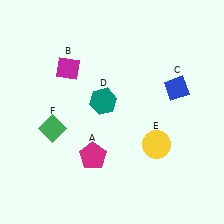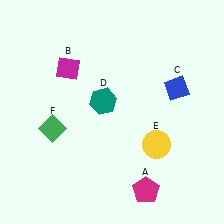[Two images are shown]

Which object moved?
The magenta pentagon (A) moved right.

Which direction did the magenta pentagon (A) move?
The magenta pentagon (A) moved right.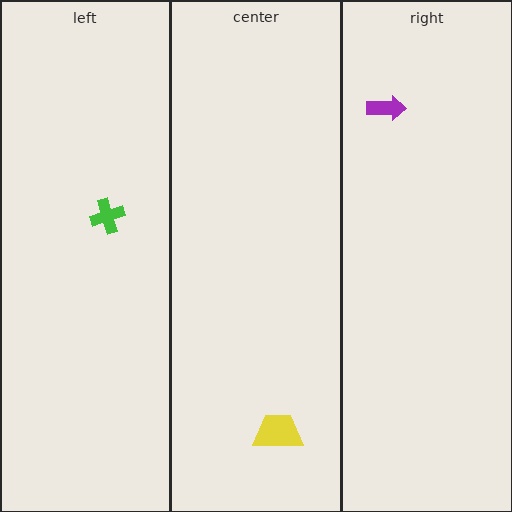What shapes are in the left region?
The green cross.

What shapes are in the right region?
The purple arrow.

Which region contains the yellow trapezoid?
The center region.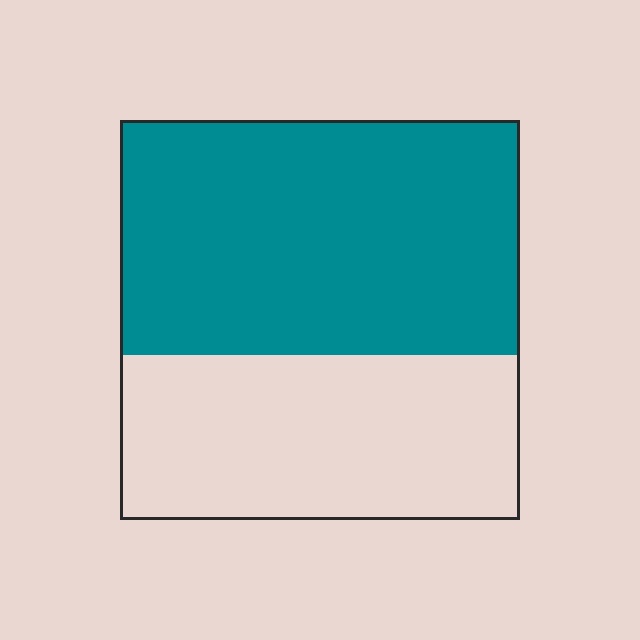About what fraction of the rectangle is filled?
About three fifths (3/5).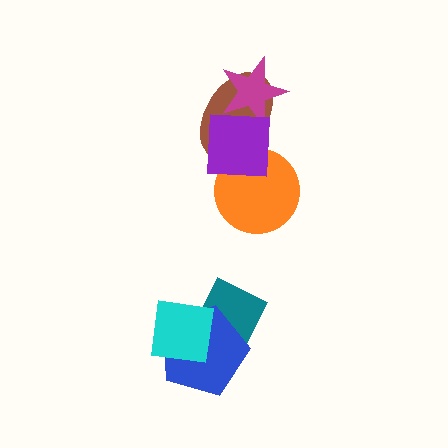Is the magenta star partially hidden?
Yes, it is partially covered by another shape.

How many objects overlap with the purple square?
3 objects overlap with the purple square.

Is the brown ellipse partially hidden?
Yes, it is partially covered by another shape.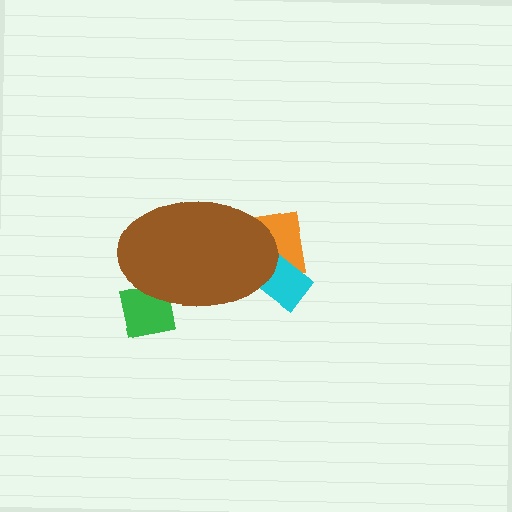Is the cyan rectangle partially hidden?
Yes, the cyan rectangle is partially hidden behind the brown ellipse.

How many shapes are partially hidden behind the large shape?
3 shapes are partially hidden.